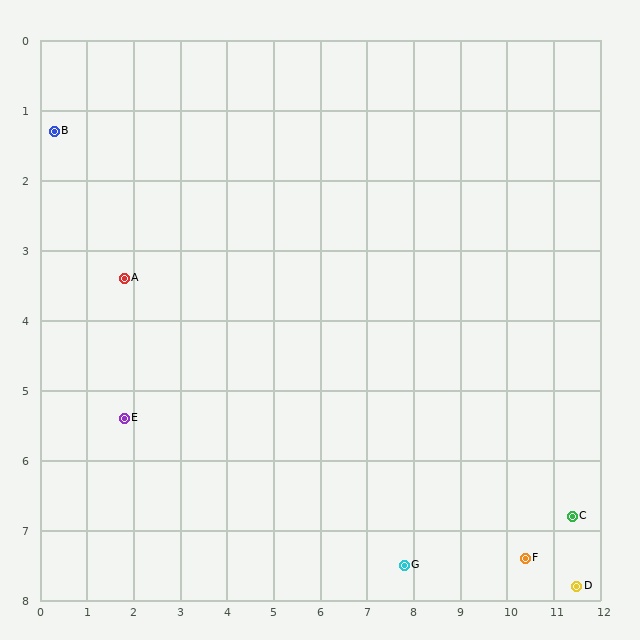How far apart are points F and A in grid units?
Points F and A are about 9.5 grid units apart.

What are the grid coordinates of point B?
Point B is at approximately (0.3, 1.3).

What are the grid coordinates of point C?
Point C is at approximately (11.4, 6.8).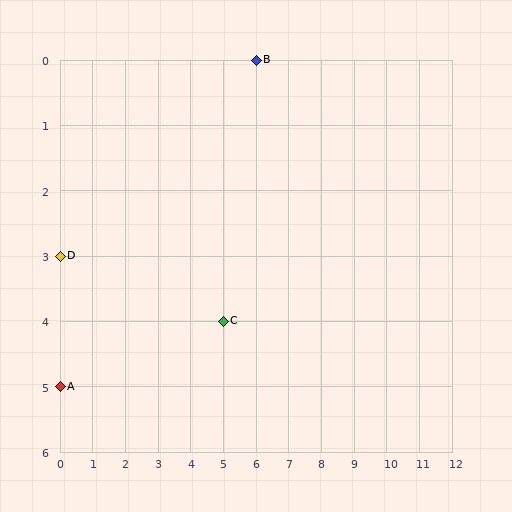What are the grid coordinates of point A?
Point A is at grid coordinates (0, 5).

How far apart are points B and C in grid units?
Points B and C are 1 column and 4 rows apart (about 4.1 grid units diagonally).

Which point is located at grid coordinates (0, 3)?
Point D is at (0, 3).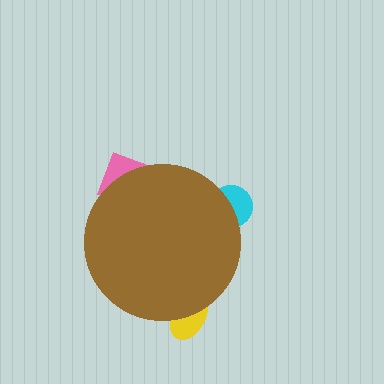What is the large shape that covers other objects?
A brown circle.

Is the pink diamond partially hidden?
Yes, the pink diamond is partially hidden behind the brown circle.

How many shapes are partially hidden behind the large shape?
3 shapes are partially hidden.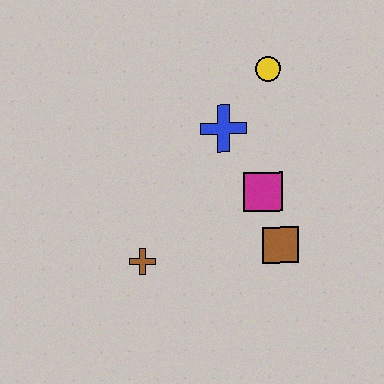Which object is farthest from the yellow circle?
The brown cross is farthest from the yellow circle.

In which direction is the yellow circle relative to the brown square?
The yellow circle is above the brown square.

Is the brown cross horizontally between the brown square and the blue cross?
No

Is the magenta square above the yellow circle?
No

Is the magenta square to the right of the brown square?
No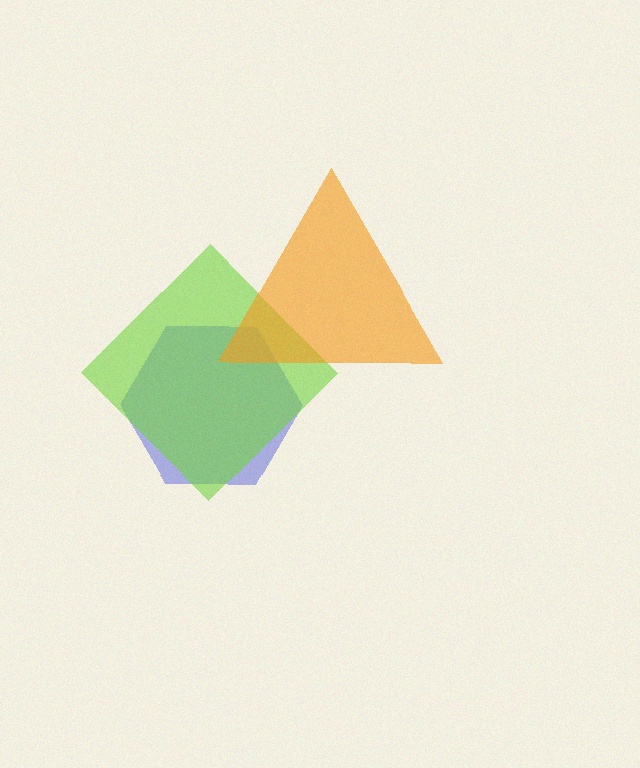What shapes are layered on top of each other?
The layered shapes are: a blue hexagon, a lime diamond, an orange triangle.